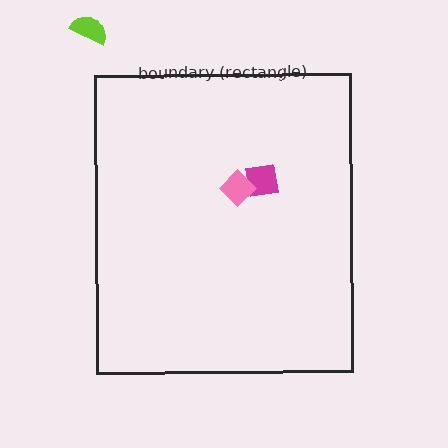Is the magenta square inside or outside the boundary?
Inside.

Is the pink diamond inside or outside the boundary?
Inside.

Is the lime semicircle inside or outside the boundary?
Outside.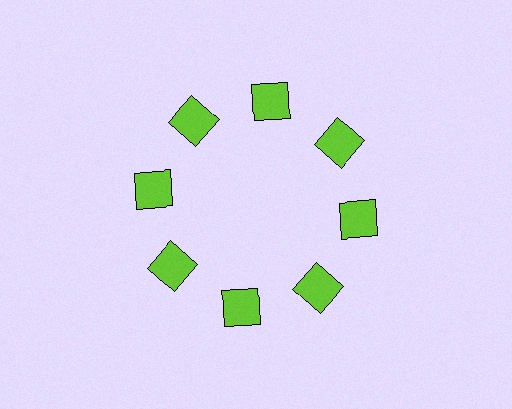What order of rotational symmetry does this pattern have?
This pattern has 8-fold rotational symmetry.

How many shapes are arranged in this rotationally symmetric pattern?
There are 8 shapes, arranged in 8 groups of 1.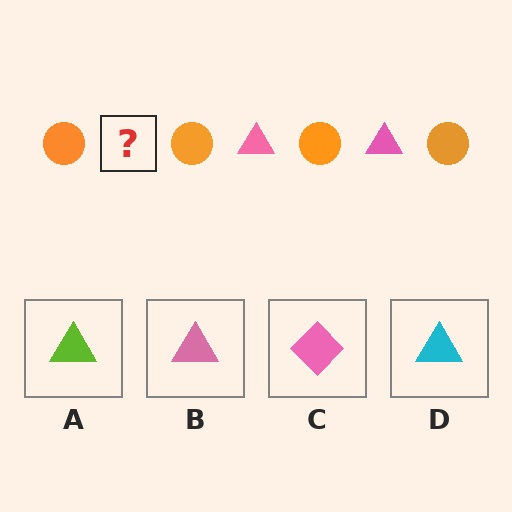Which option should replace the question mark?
Option B.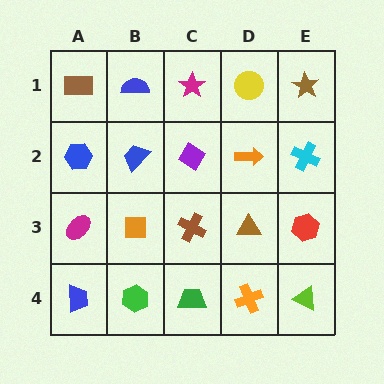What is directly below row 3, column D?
An orange cross.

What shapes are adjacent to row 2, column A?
A brown rectangle (row 1, column A), a magenta ellipse (row 3, column A), a blue trapezoid (row 2, column B).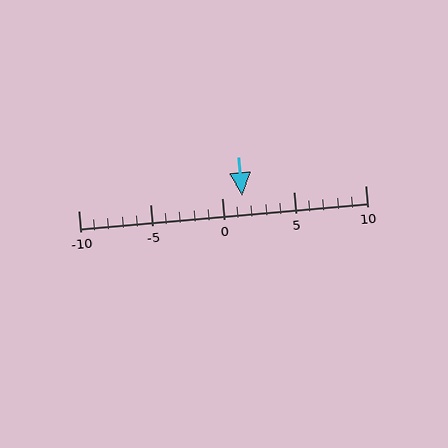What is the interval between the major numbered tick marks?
The major tick marks are spaced 5 units apart.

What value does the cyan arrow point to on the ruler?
The cyan arrow points to approximately 1.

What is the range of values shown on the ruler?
The ruler shows values from -10 to 10.